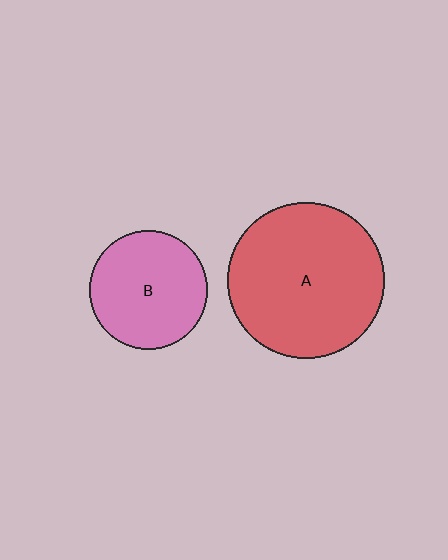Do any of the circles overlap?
No, none of the circles overlap.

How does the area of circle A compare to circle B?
Approximately 1.7 times.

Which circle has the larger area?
Circle A (red).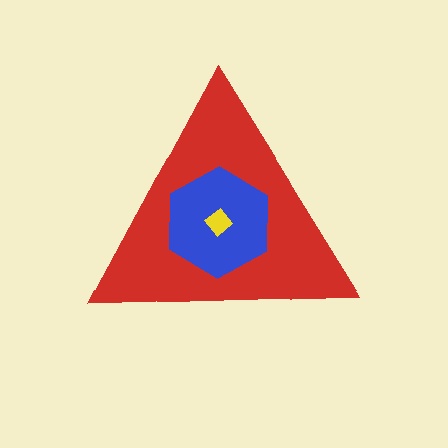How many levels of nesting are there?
3.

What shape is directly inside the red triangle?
The blue hexagon.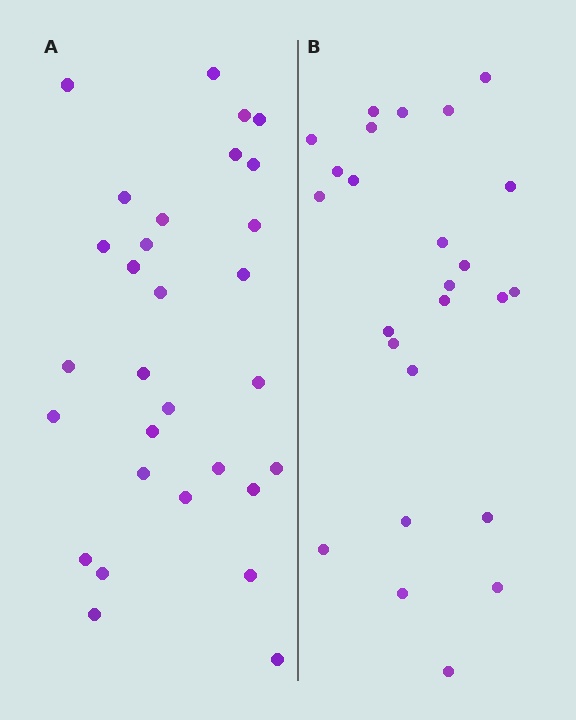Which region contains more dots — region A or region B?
Region A (the left region) has more dots.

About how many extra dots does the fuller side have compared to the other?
Region A has about 5 more dots than region B.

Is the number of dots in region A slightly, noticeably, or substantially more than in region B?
Region A has only slightly more — the two regions are fairly close. The ratio is roughly 1.2 to 1.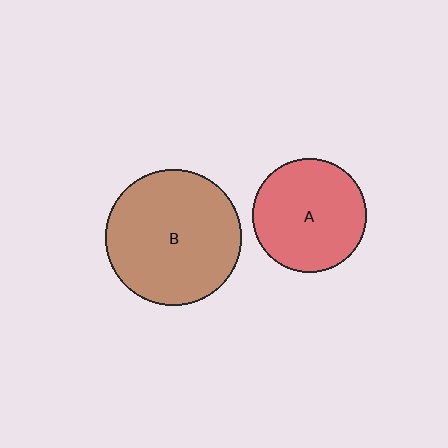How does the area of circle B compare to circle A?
Approximately 1.4 times.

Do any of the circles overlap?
No, none of the circles overlap.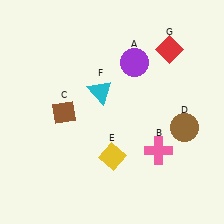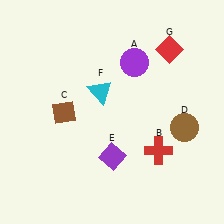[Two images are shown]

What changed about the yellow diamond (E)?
In Image 1, E is yellow. In Image 2, it changed to purple.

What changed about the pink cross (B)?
In Image 1, B is pink. In Image 2, it changed to red.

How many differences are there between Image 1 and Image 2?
There are 2 differences between the two images.